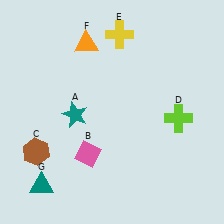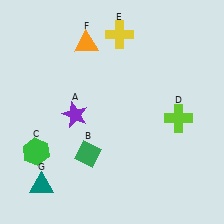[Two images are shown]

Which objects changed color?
A changed from teal to purple. B changed from pink to green. C changed from brown to green.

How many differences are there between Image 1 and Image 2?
There are 3 differences between the two images.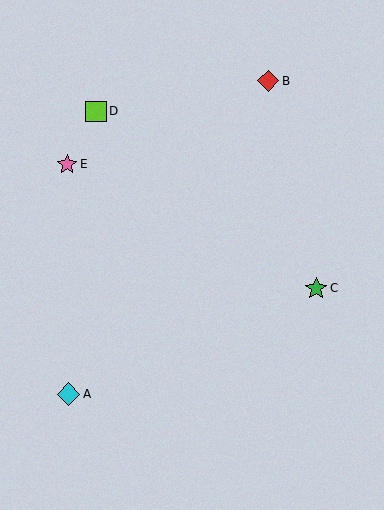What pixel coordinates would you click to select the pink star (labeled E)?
Click at (67, 164) to select the pink star E.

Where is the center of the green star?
The center of the green star is at (316, 288).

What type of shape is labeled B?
Shape B is a red diamond.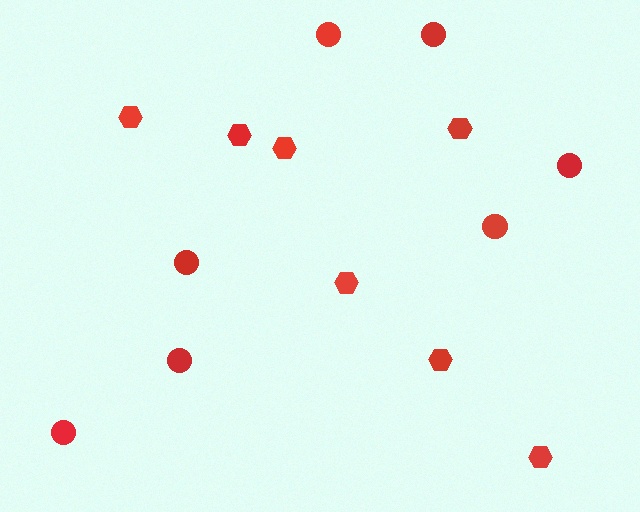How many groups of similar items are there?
There are 2 groups: one group of hexagons (7) and one group of circles (7).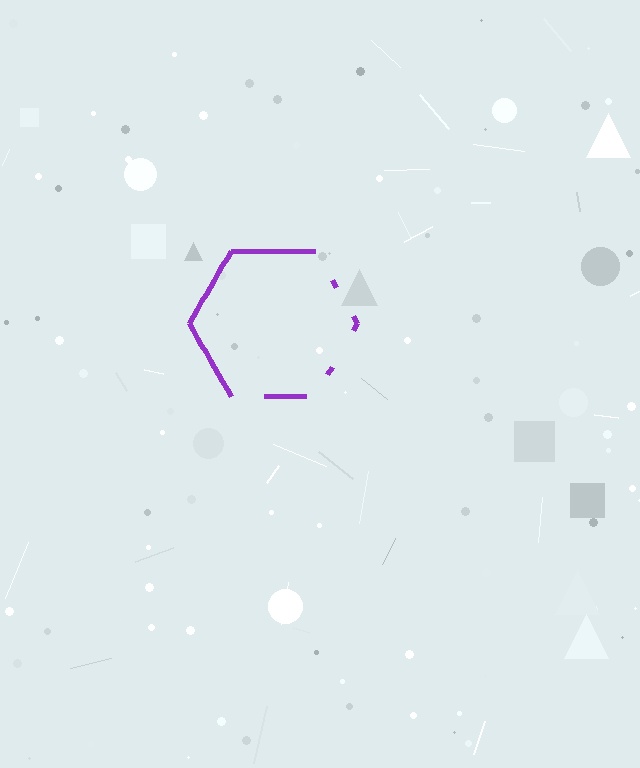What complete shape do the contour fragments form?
The contour fragments form a hexagon.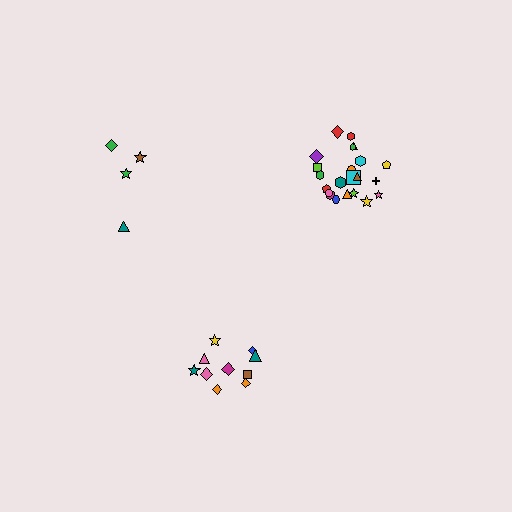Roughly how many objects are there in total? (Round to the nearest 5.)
Roughly 35 objects in total.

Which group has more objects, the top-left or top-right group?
The top-right group.